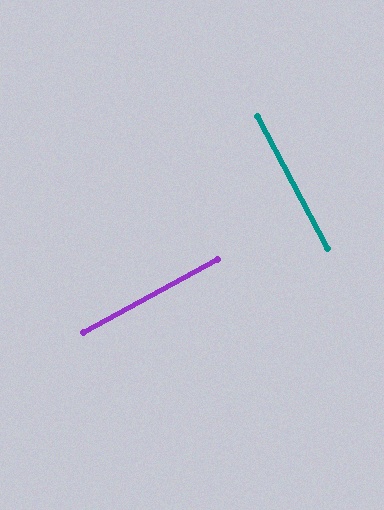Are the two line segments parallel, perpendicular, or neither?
Perpendicular — they meet at approximately 89°.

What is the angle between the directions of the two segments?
Approximately 89 degrees.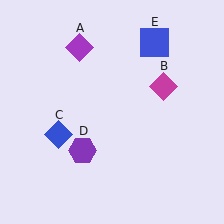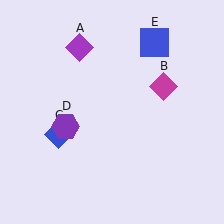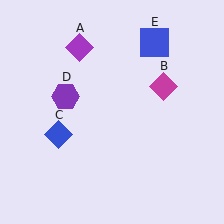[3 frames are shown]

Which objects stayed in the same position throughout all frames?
Purple diamond (object A) and magenta diamond (object B) and blue diamond (object C) and blue square (object E) remained stationary.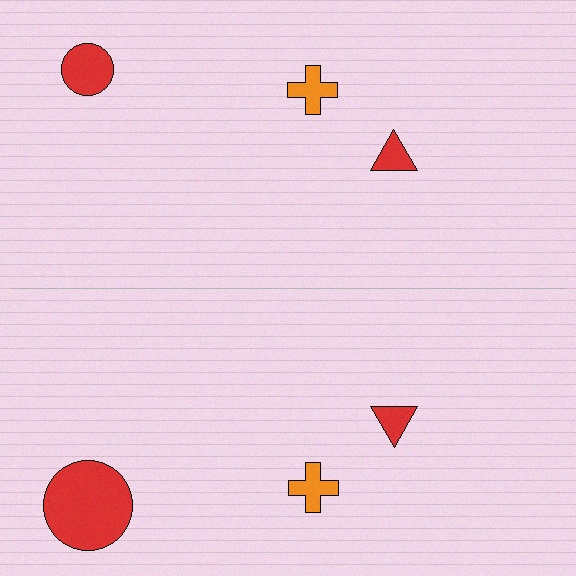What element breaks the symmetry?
The red circle on the bottom side has a different size than its mirror counterpart.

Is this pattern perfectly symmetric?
No, the pattern is not perfectly symmetric. The red circle on the bottom side has a different size than its mirror counterpart.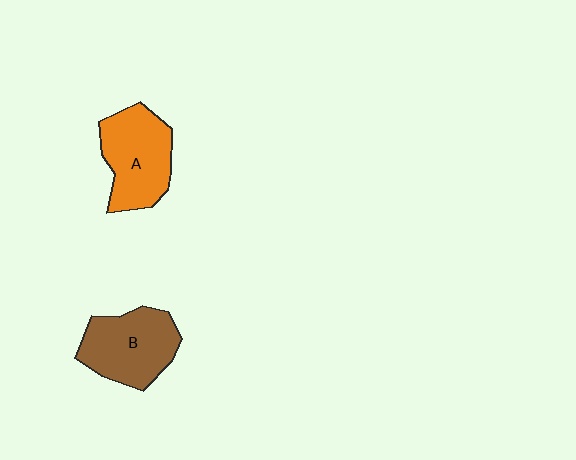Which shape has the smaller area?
Shape A (orange).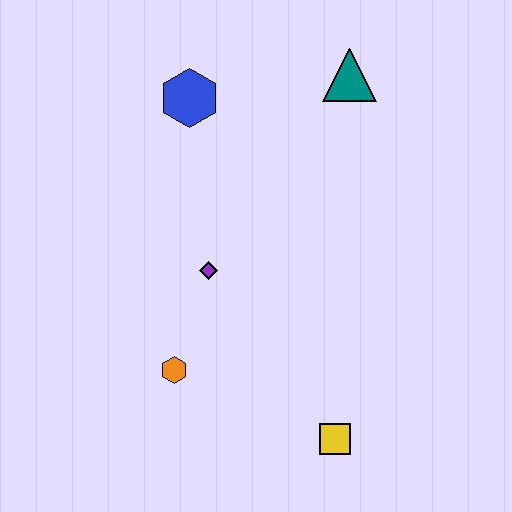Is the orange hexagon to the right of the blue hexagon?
No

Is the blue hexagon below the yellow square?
No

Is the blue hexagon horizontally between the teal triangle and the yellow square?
No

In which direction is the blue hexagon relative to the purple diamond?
The blue hexagon is above the purple diamond.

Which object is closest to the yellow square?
The orange hexagon is closest to the yellow square.